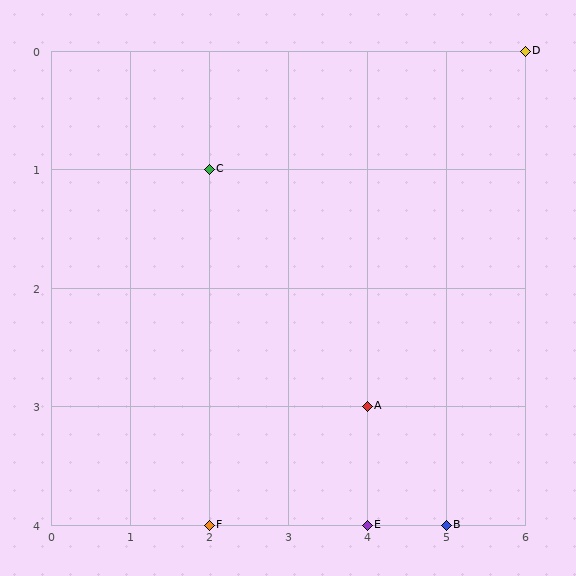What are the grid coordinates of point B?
Point B is at grid coordinates (5, 4).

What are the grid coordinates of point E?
Point E is at grid coordinates (4, 4).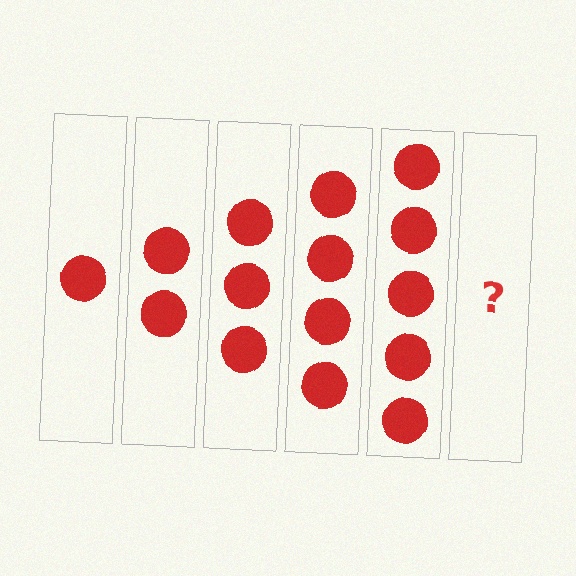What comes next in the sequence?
The next element should be 6 circles.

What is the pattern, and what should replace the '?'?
The pattern is that each step adds one more circle. The '?' should be 6 circles.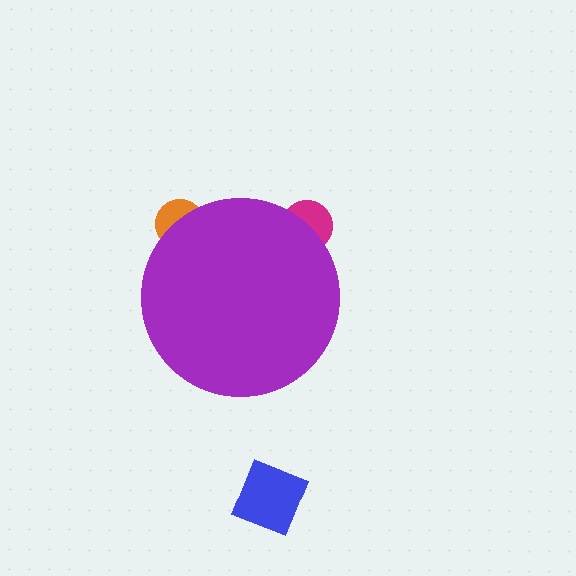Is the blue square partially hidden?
No, the blue square is fully visible.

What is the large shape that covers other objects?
A purple circle.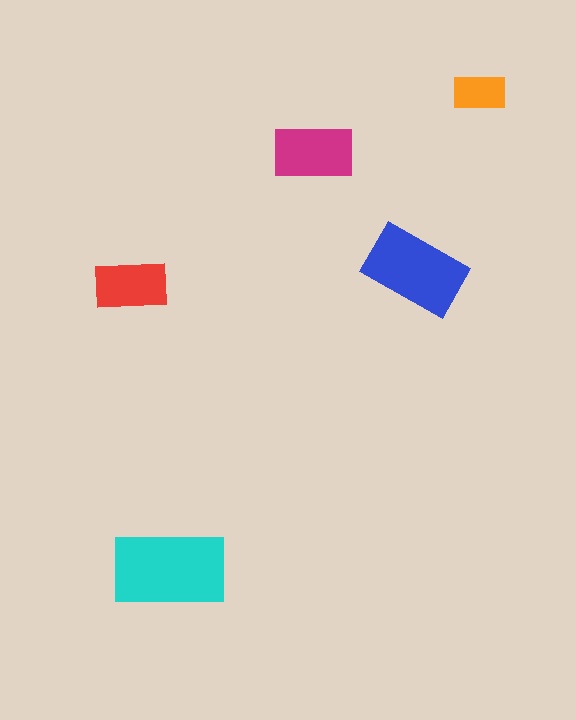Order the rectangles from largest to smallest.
the cyan one, the blue one, the magenta one, the red one, the orange one.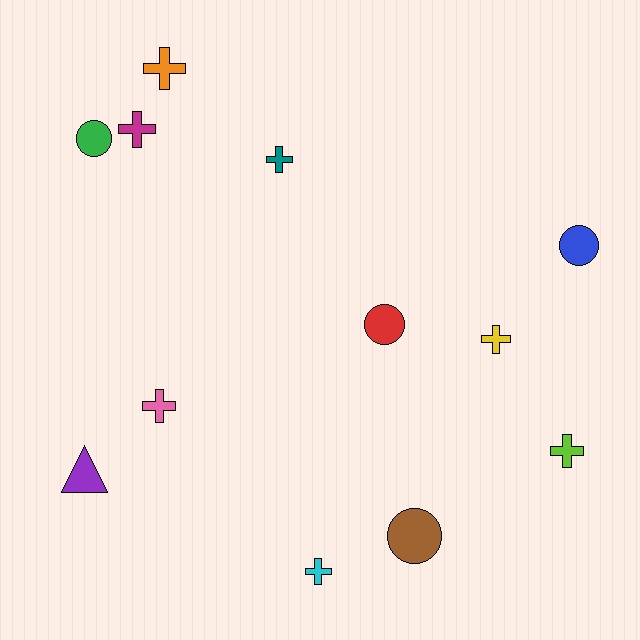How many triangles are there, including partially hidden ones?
There is 1 triangle.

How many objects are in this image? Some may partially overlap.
There are 12 objects.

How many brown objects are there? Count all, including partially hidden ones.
There is 1 brown object.